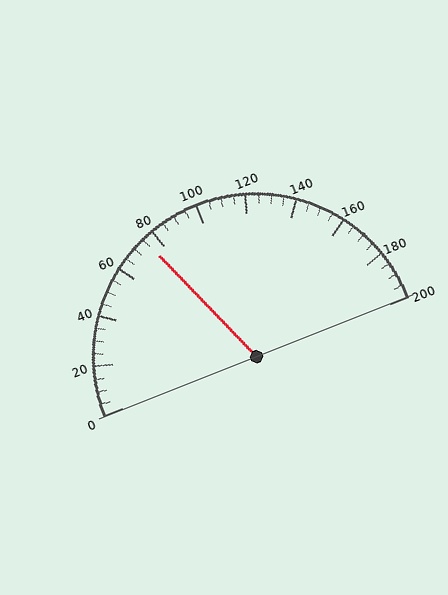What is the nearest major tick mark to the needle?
The nearest major tick mark is 80.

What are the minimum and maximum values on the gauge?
The gauge ranges from 0 to 200.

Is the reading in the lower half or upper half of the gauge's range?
The reading is in the lower half of the range (0 to 200).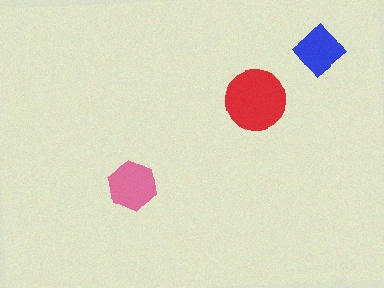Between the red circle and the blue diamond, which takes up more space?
The red circle.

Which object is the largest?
The red circle.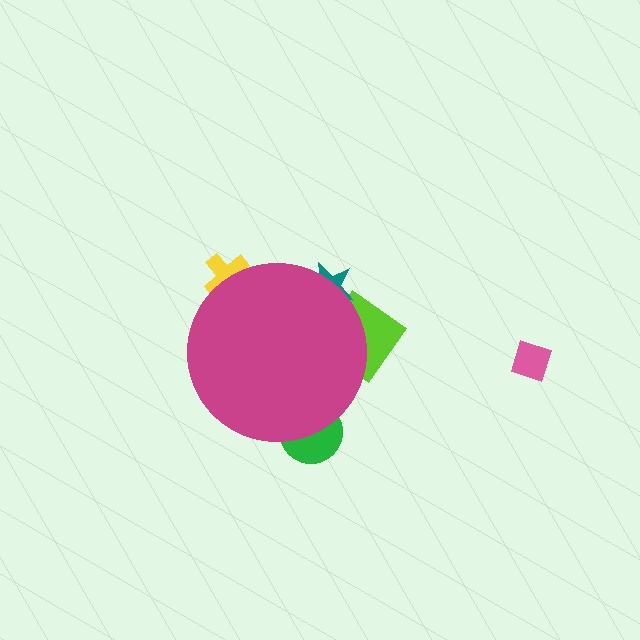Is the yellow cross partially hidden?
Yes, the yellow cross is partially hidden behind the magenta circle.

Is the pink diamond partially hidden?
No, the pink diamond is fully visible.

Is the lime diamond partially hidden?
Yes, the lime diamond is partially hidden behind the magenta circle.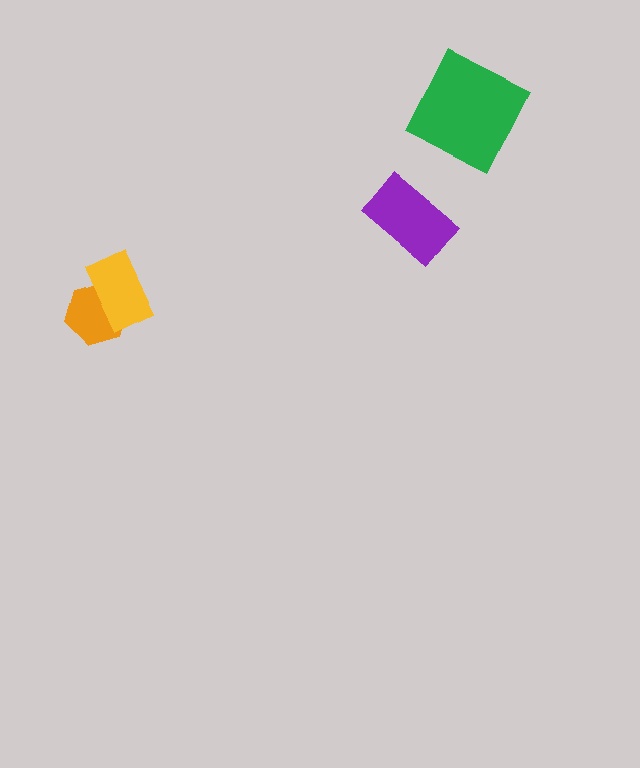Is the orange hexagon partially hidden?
Yes, it is partially covered by another shape.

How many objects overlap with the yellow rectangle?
1 object overlaps with the yellow rectangle.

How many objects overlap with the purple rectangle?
0 objects overlap with the purple rectangle.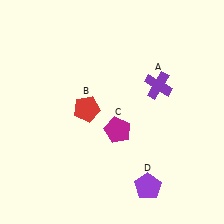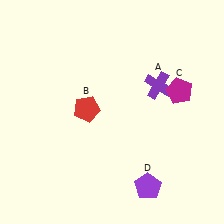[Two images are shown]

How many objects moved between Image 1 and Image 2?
1 object moved between the two images.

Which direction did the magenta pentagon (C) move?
The magenta pentagon (C) moved right.